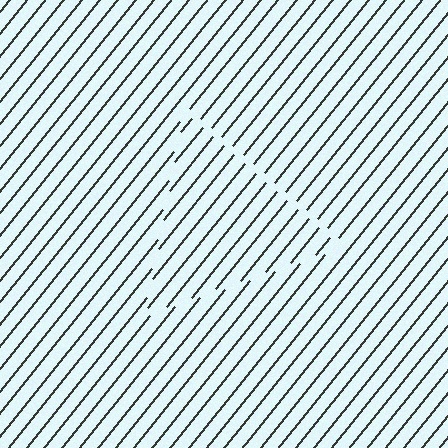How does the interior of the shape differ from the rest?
The interior of the shape contains the same grating, shifted by half a period — the contour is defined by the phase discontinuity where line-ends from the inner and outer gratings abut.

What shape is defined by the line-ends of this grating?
An illusory triangle. The interior of the shape contains the same grating, shifted by half a period — the contour is defined by the phase discontinuity where line-ends from the inner and outer gratings abut.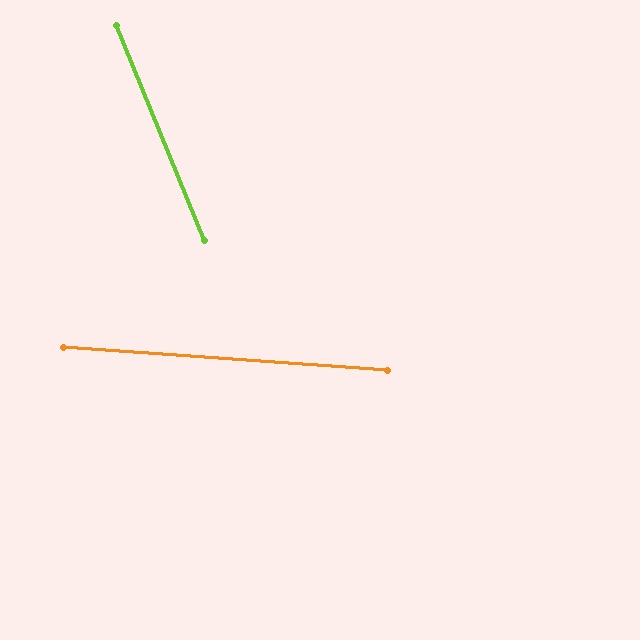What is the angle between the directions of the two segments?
Approximately 64 degrees.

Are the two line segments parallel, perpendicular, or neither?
Neither parallel nor perpendicular — they differ by about 64°.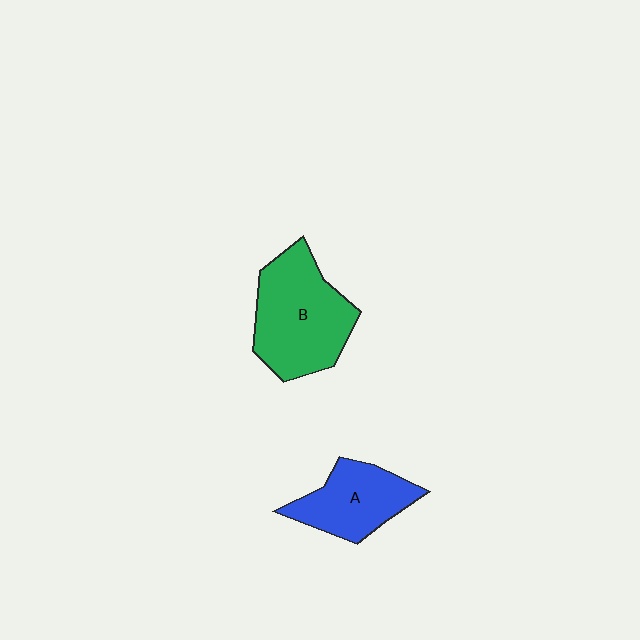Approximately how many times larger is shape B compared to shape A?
Approximately 1.5 times.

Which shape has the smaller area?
Shape A (blue).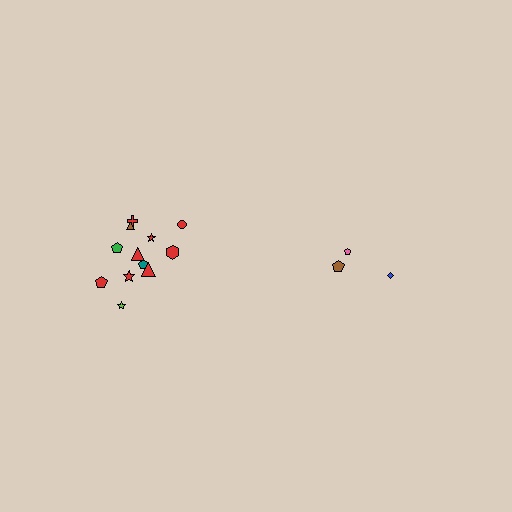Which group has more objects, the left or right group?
The left group.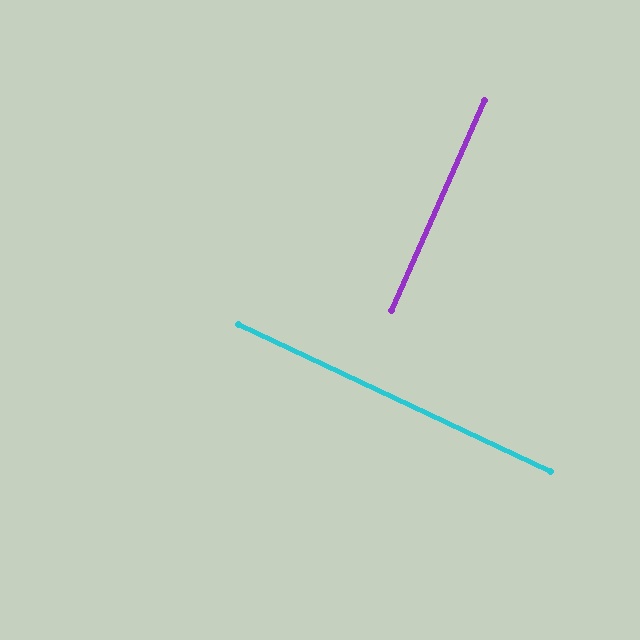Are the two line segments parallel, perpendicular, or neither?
Perpendicular — they meet at approximately 88°.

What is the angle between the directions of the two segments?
Approximately 88 degrees.